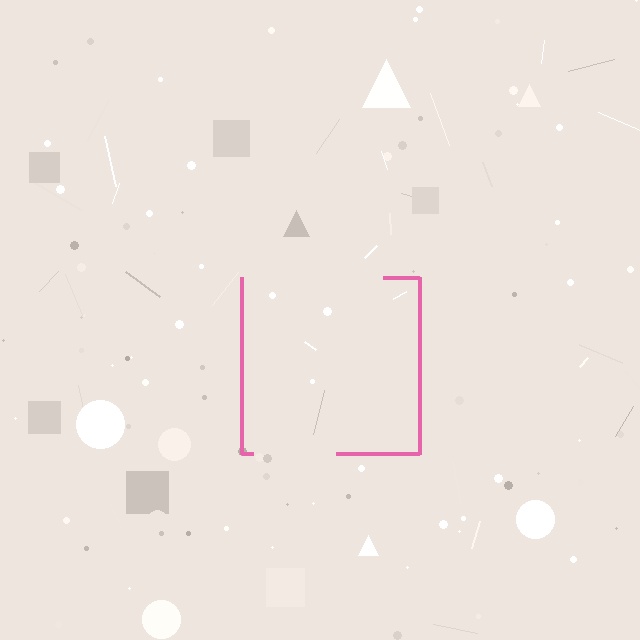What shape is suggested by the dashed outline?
The dashed outline suggests a square.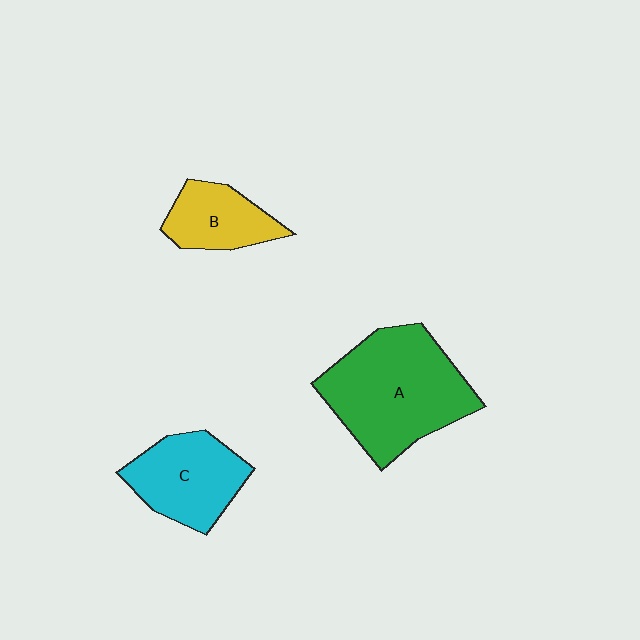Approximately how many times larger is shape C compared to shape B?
Approximately 1.4 times.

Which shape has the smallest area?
Shape B (yellow).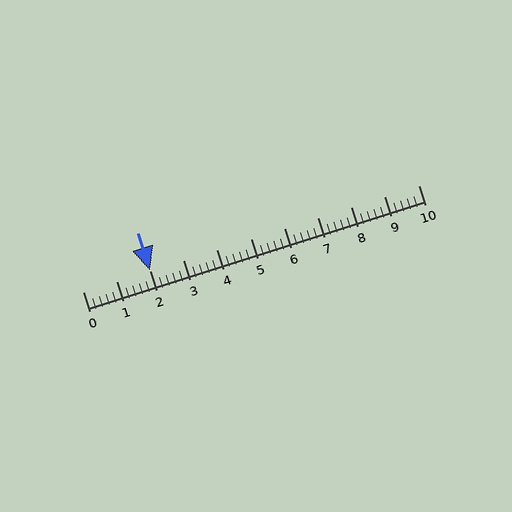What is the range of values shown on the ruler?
The ruler shows values from 0 to 10.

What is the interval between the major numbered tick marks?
The major tick marks are spaced 1 units apart.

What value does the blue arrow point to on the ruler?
The blue arrow points to approximately 2.0.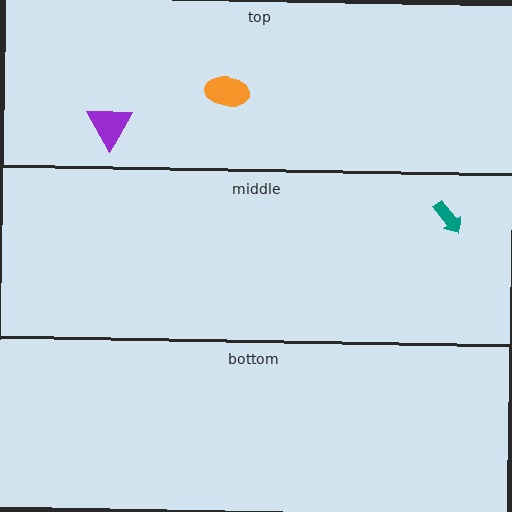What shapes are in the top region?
The purple triangle, the orange ellipse.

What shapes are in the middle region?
The teal arrow.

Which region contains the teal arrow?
The middle region.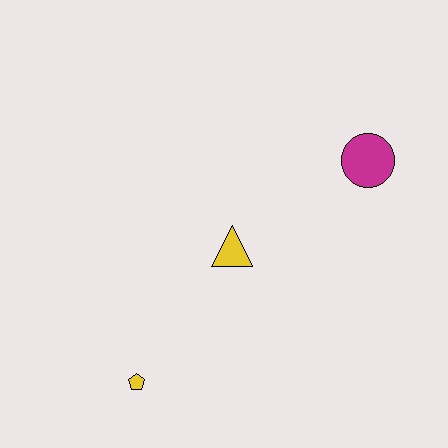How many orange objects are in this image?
There are no orange objects.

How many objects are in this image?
There are 3 objects.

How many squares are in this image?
There are no squares.